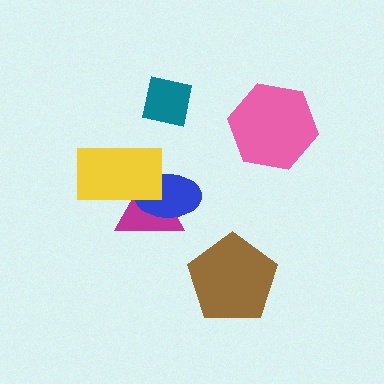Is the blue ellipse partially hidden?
Yes, it is partially covered by another shape.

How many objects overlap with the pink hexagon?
0 objects overlap with the pink hexagon.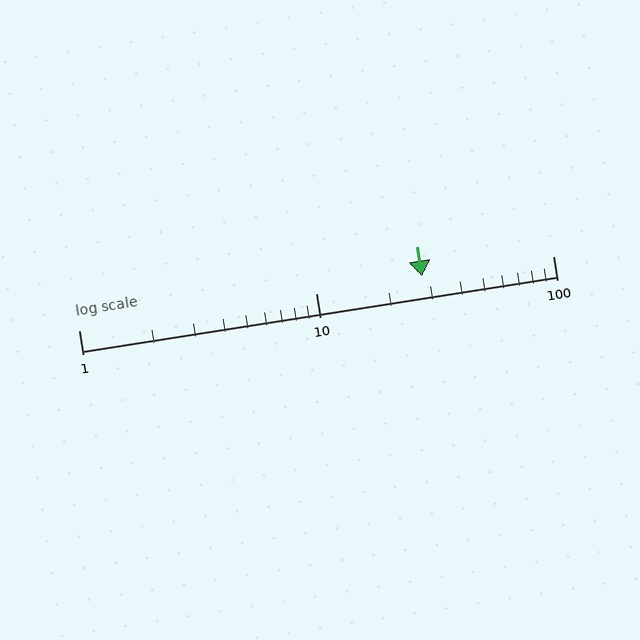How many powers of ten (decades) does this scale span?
The scale spans 2 decades, from 1 to 100.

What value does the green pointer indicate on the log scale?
The pointer indicates approximately 28.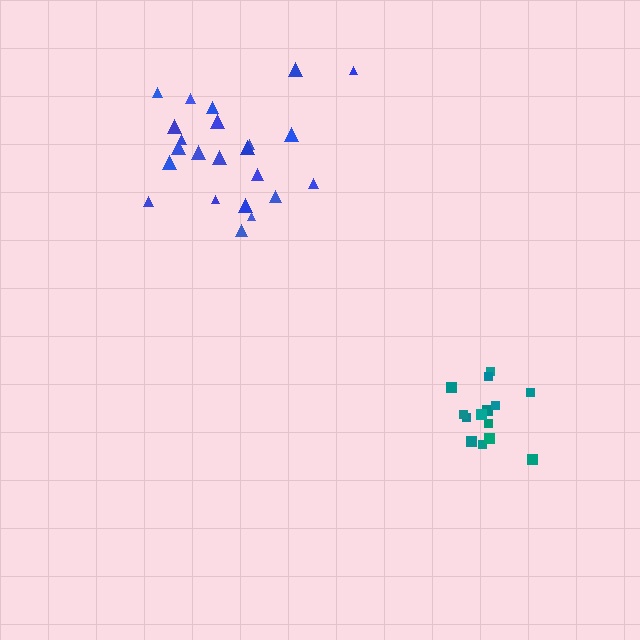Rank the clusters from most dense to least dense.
teal, blue.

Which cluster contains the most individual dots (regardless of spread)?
Blue (23).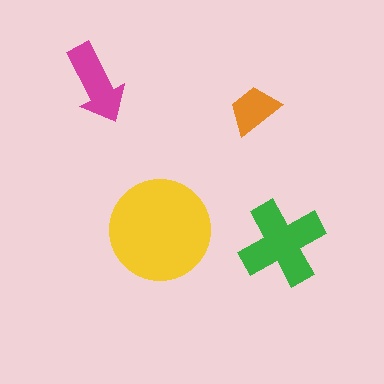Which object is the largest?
The yellow circle.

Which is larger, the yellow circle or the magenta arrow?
The yellow circle.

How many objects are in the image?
There are 4 objects in the image.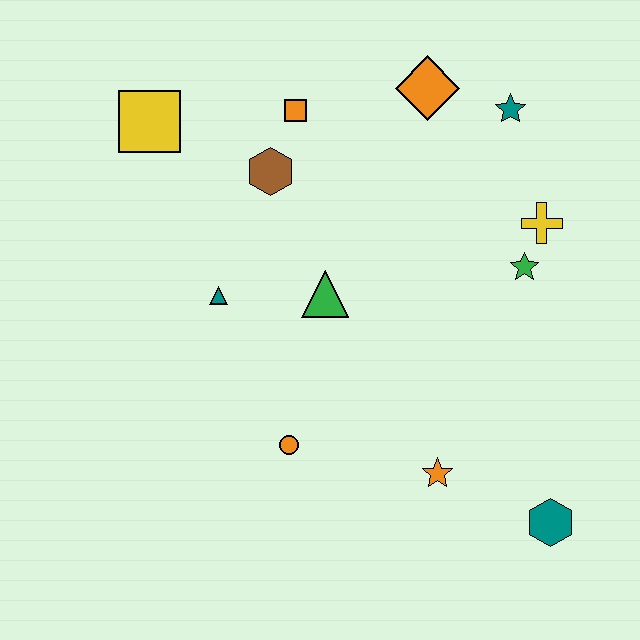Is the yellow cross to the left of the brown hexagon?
No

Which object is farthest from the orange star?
The yellow square is farthest from the orange star.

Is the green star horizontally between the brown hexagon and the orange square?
No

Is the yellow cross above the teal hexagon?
Yes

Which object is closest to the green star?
The yellow cross is closest to the green star.